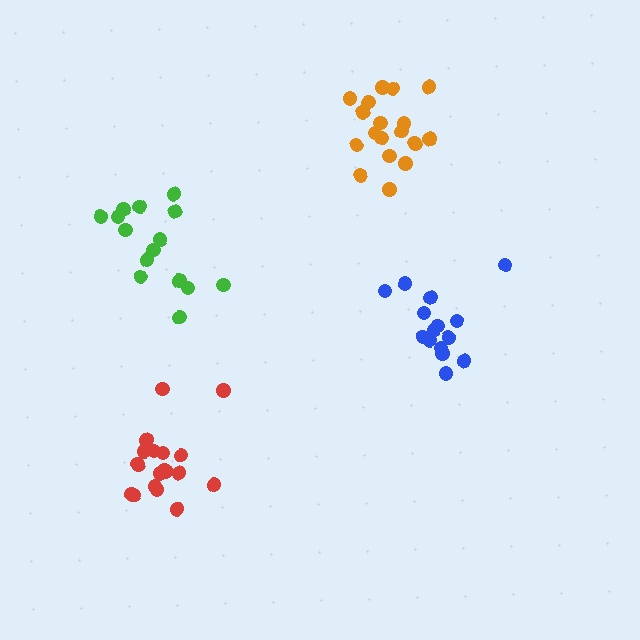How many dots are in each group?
Group 1: 18 dots, Group 2: 15 dots, Group 3: 15 dots, Group 4: 18 dots (66 total).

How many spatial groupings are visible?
There are 4 spatial groupings.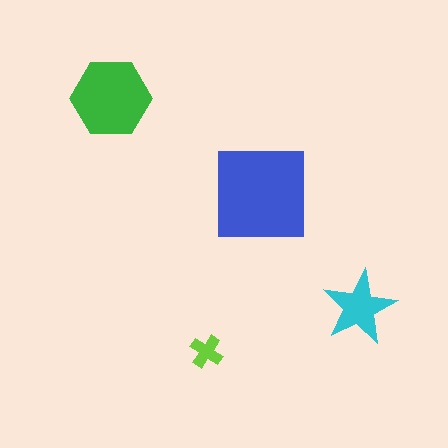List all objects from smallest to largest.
The lime cross, the cyan star, the green hexagon, the blue square.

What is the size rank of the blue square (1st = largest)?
1st.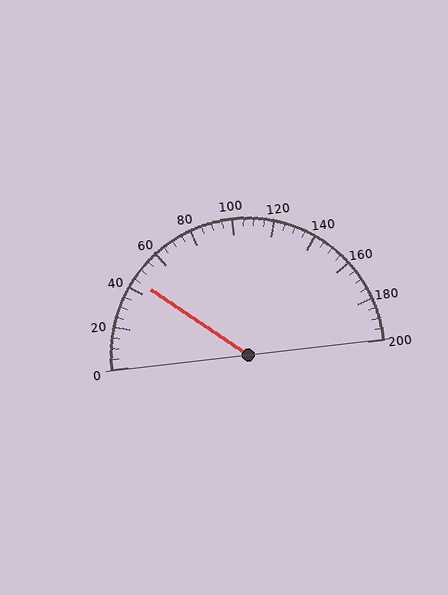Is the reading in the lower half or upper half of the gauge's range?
The reading is in the lower half of the range (0 to 200).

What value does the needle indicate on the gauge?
The needle indicates approximately 45.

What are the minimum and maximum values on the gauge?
The gauge ranges from 0 to 200.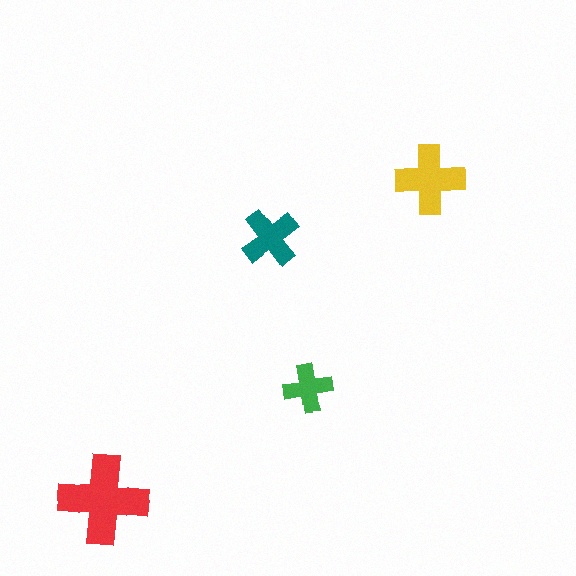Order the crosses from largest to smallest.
the red one, the yellow one, the teal one, the green one.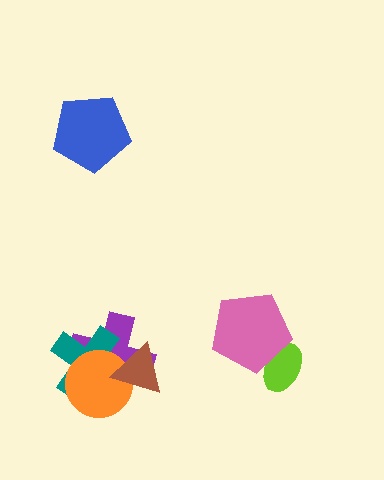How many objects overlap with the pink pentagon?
1 object overlaps with the pink pentagon.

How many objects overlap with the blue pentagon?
0 objects overlap with the blue pentagon.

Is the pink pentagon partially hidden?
No, no other shape covers it.